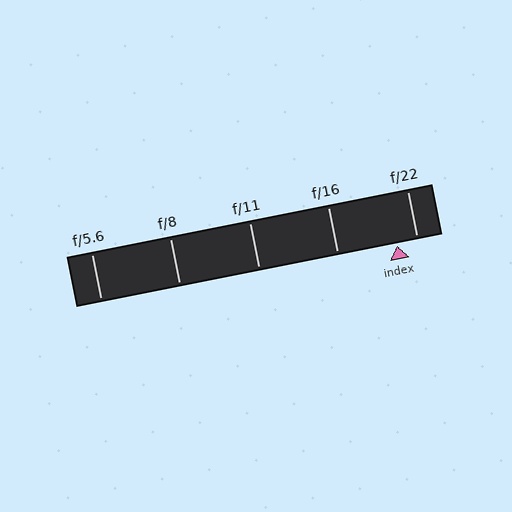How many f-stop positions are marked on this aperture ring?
There are 5 f-stop positions marked.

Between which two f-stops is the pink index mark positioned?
The index mark is between f/16 and f/22.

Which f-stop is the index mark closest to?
The index mark is closest to f/22.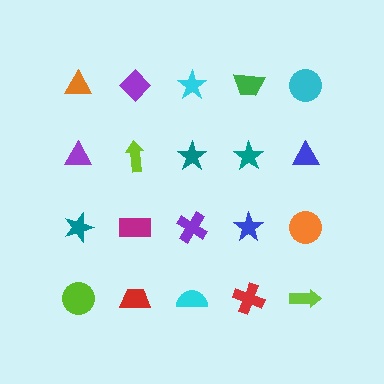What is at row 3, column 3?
A purple cross.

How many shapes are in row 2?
5 shapes.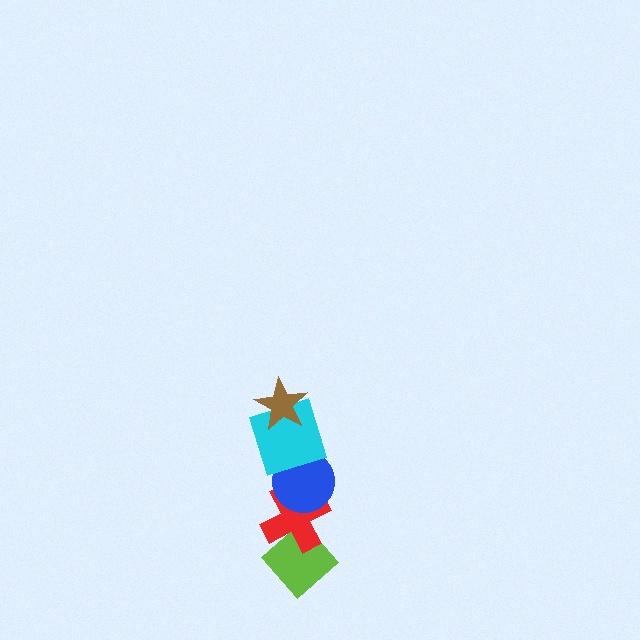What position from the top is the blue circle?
The blue circle is 3rd from the top.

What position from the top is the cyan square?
The cyan square is 2nd from the top.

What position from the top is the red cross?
The red cross is 4th from the top.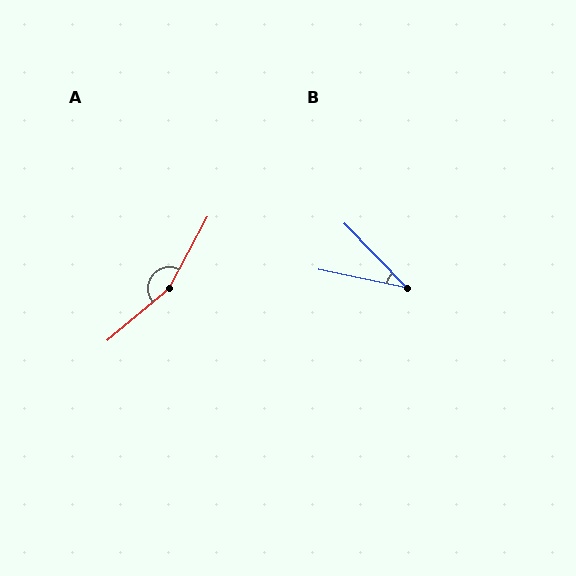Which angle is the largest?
A, at approximately 158 degrees.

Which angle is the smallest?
B, at approximately 34 degrees.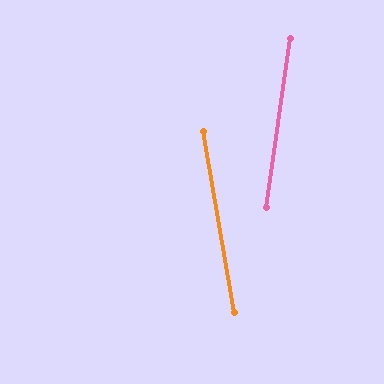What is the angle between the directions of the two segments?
Approximately 18 degrees.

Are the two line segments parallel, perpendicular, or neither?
Neither parallel nor perpendicular — they differ by about 18°.